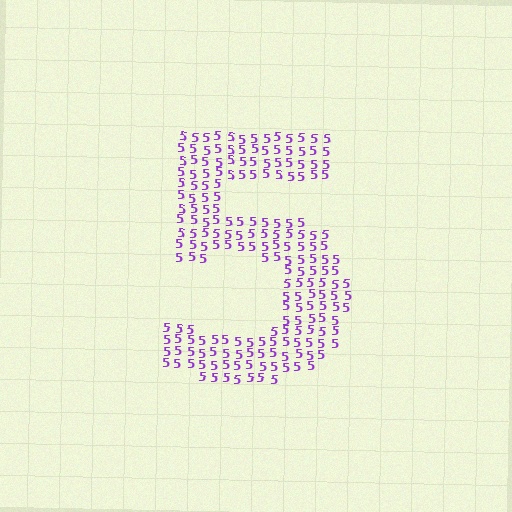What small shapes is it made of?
It is made of small digit 5's.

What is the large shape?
The large shape is the digit 5.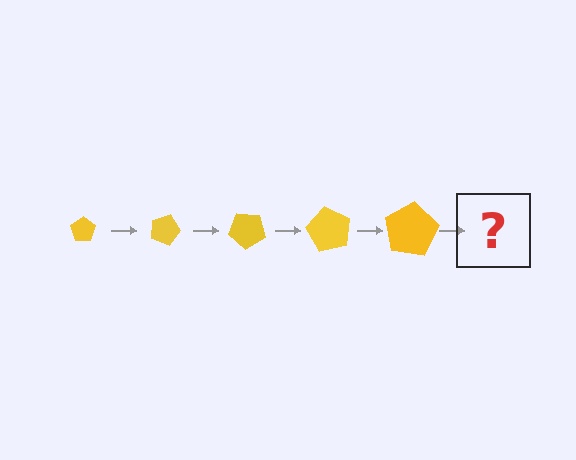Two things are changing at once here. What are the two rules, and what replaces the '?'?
The two rules are that the pentagon grows larger each step and it rotates 20 degrees each step. The '?' should be a pentagon, larger than the previous one and rotated 100 degrees from the start.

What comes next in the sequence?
The next element should be a pentagon, larger than the previous one and rotated 100 degrees from the start.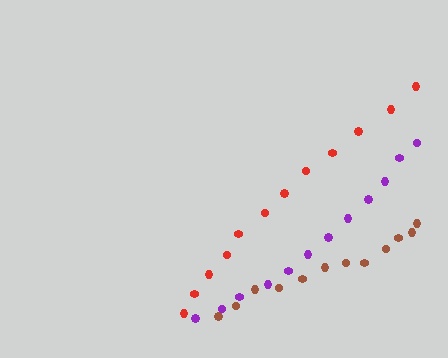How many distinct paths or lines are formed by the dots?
There are 3 distinct paths.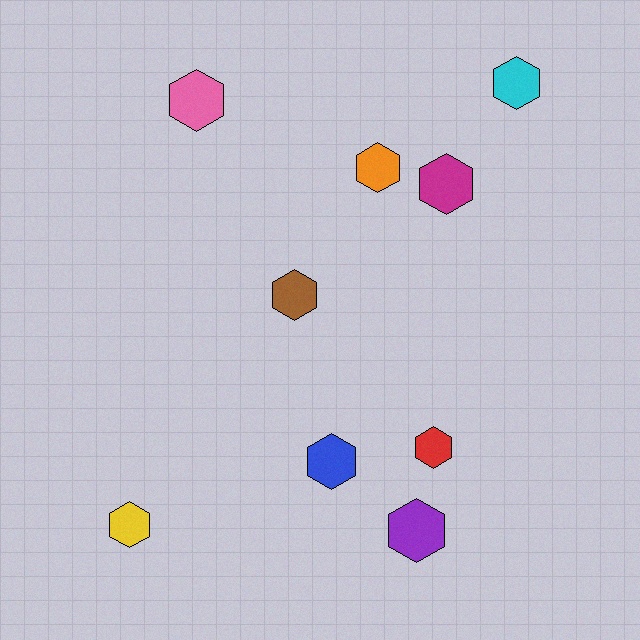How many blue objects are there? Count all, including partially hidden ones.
There is 1 blue object.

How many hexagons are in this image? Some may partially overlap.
There are 9 hexagons.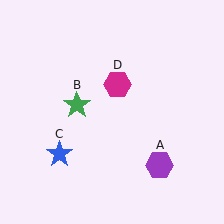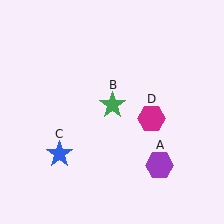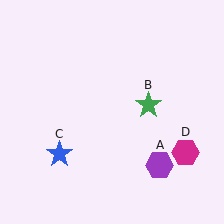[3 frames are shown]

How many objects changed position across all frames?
2 objects changed position: green star (object B), magenta hexagon (object D).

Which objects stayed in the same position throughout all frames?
Purple hexagon (object A) and blue star (object C) remained stationary.